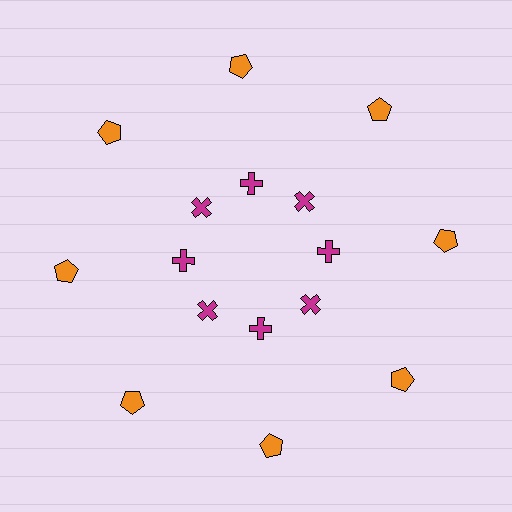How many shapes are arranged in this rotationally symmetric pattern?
There are 16 shapes, arranged in 8 groups of 2.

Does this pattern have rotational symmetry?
Yes, this pattern has 8-fold rotational symmetry. It looks the same after rotating 45 degrees around the center.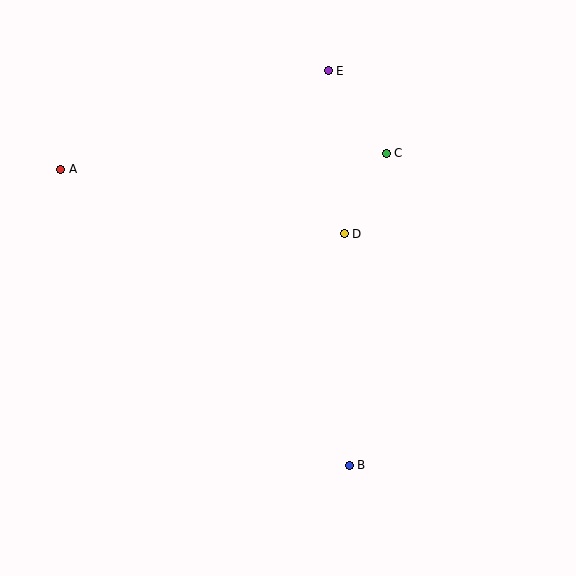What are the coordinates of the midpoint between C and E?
The midpoint between C and E is at (357, 112).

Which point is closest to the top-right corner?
Point C is closest to the top-right corner.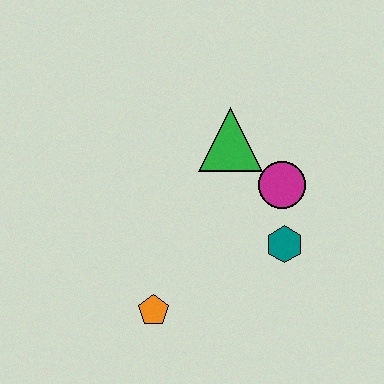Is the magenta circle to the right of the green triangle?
Yes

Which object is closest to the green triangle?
The magenta circle is closest to the green triangle.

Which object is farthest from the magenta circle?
The orange pentagon is farthest from the magenta circle.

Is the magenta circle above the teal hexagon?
Yes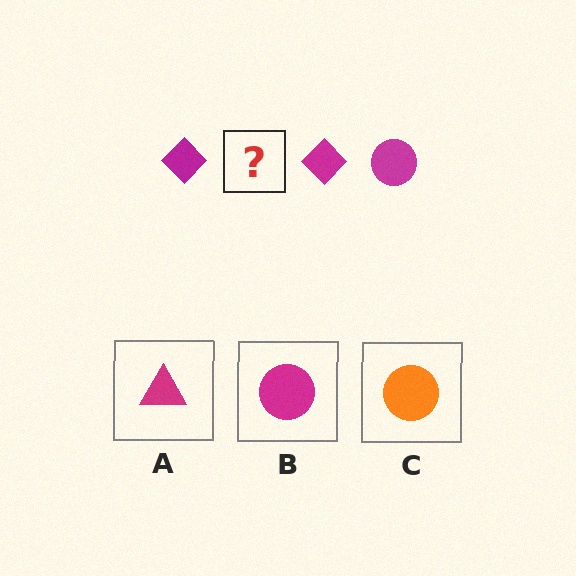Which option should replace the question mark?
Option B.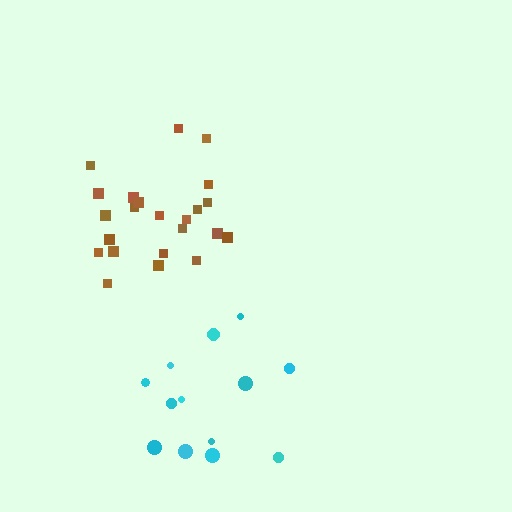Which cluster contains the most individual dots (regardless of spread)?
Brown (23).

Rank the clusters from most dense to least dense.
brown, cyan.